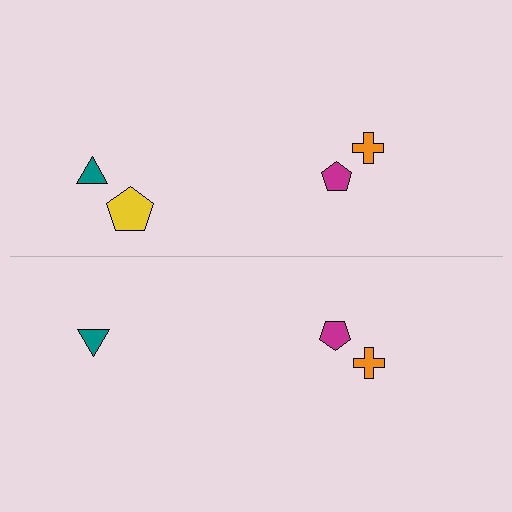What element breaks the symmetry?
A yellow pentagon is missing from the bottom side.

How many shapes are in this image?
There are 7 shapes in this image.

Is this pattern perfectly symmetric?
No, the pattern is not perfectly symmetric. A yellow pentagon is missing from the bottom side.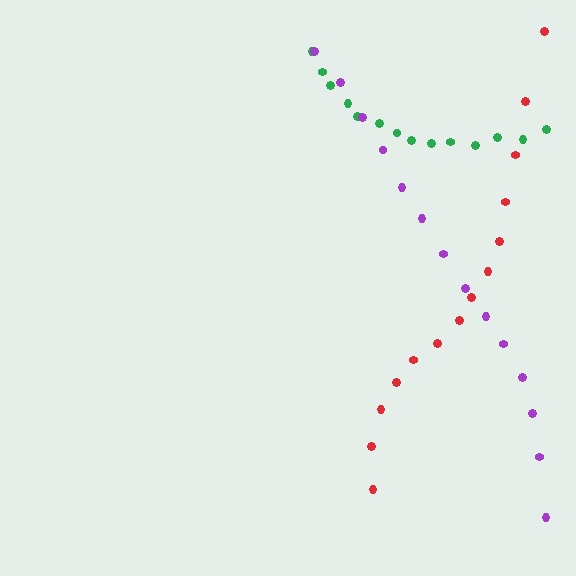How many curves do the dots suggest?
There are 3 distinct paths.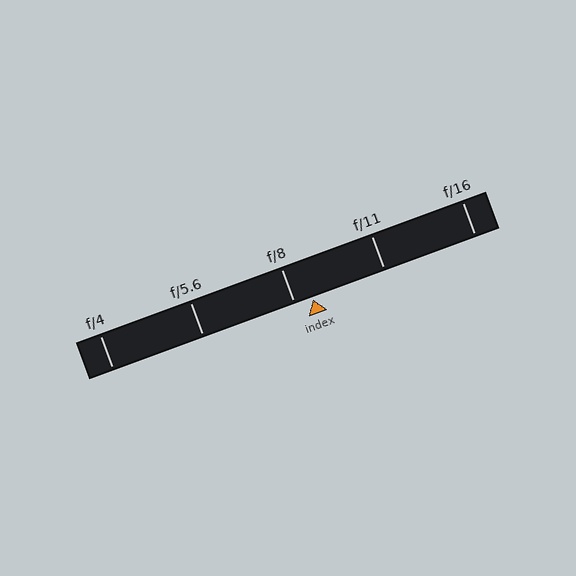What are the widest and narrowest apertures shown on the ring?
The widest aperture shown is f/4 and the narrowest is f/16.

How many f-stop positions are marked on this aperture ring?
There are 5 f-stop positions marked.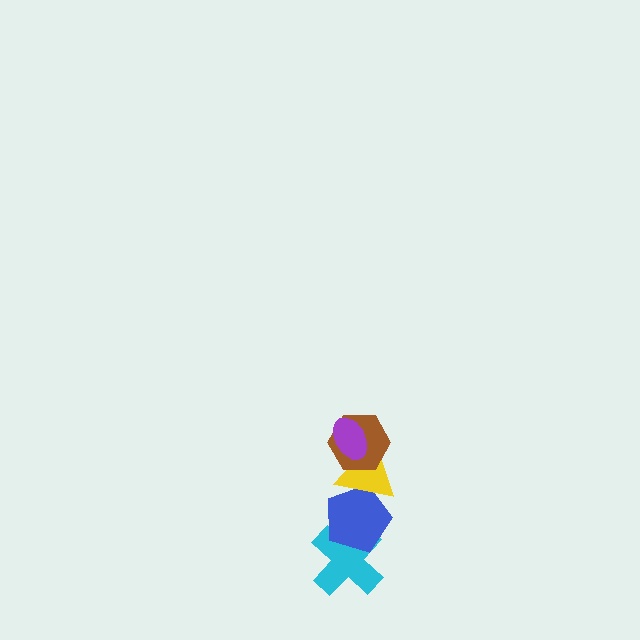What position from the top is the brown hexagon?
The brown hexagon is 2nd from the top.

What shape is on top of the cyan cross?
The blue pentagon is on top of the cyan cross.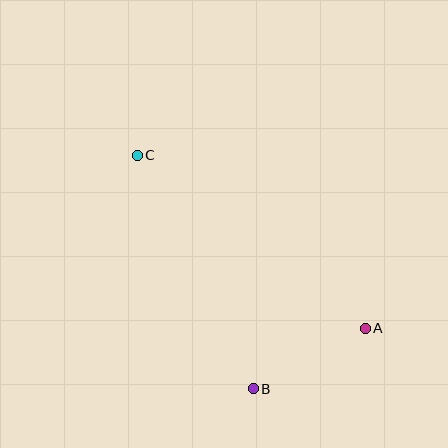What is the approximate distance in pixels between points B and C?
The distance between B and C is approximately 261 pixels.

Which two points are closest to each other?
Points A and B are closest to each other.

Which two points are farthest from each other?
Points A and C are farthest from each other.